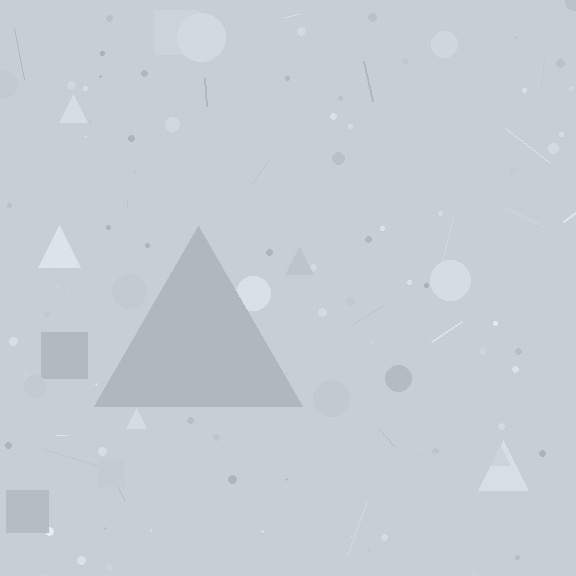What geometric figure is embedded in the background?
A triangle is embedded in the background.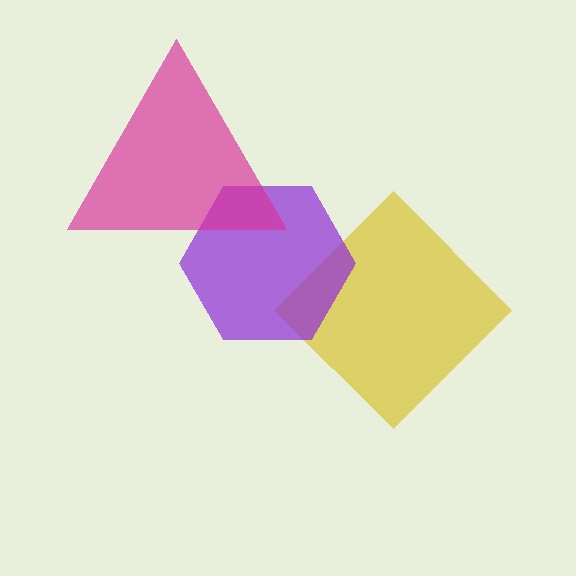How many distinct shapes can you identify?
There are 3 distinct shapes: a yellow diamond, a purple hexagon, a magenta triangle.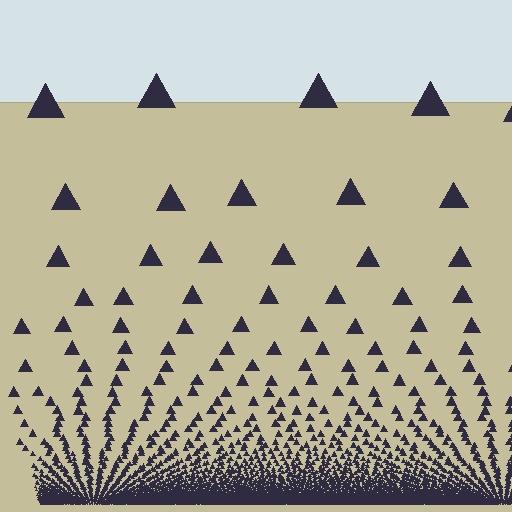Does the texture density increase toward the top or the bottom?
Density increases toward the bottom.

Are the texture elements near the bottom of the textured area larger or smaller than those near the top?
Smaller. The gradient is inverted — elements near the bottom are smaller and denser.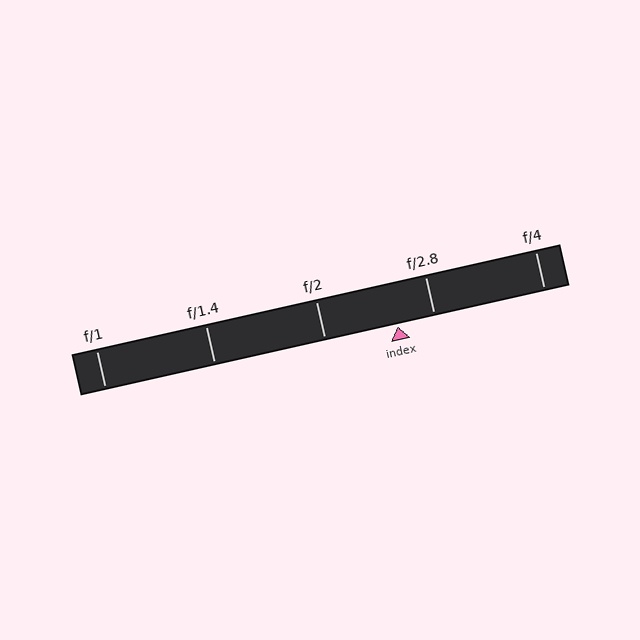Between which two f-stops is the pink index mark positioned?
The index mark is between f/2 and f/2.8.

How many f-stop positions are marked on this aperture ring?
There are 5 f-stop positions marked.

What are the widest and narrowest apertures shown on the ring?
The widest aperture shown is f/1 and the narrowest is f/4.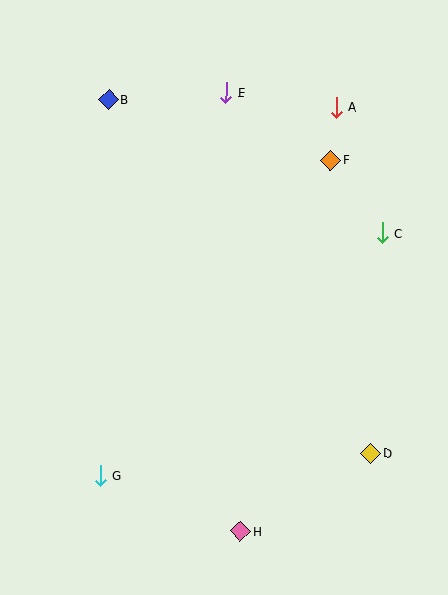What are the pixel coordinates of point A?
Point A is at (337, 107).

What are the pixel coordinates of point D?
Point D is at (370, 453).